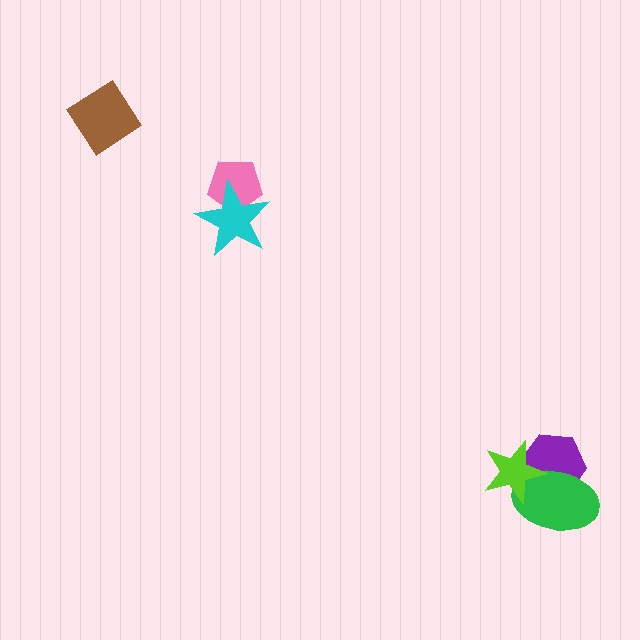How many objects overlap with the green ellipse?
2 objects overlap with the green ellipse.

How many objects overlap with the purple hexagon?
2 objects overlap with the purple hexagon.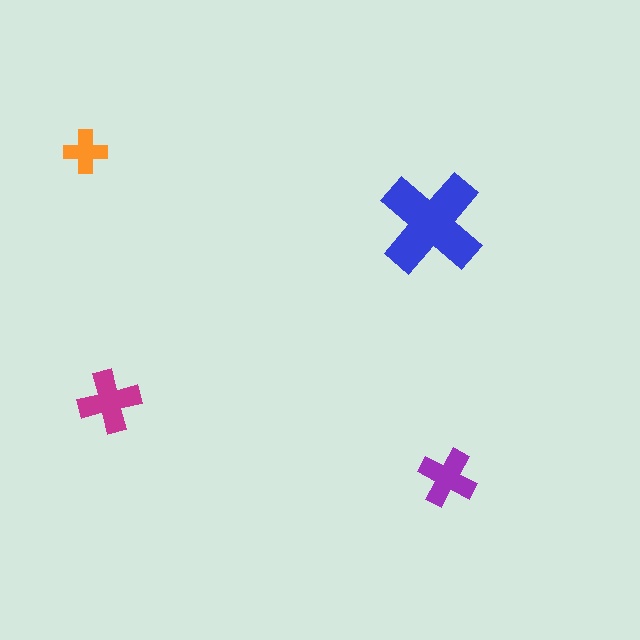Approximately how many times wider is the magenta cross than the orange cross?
About 1.5 times wider.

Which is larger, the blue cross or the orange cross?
The blue one.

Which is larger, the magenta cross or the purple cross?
The magenta one.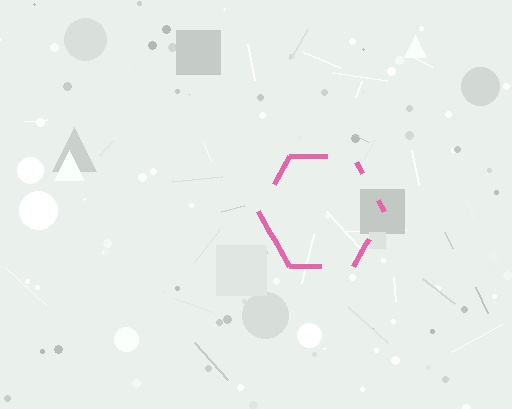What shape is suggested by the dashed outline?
The dashed outline suggests a hexagon.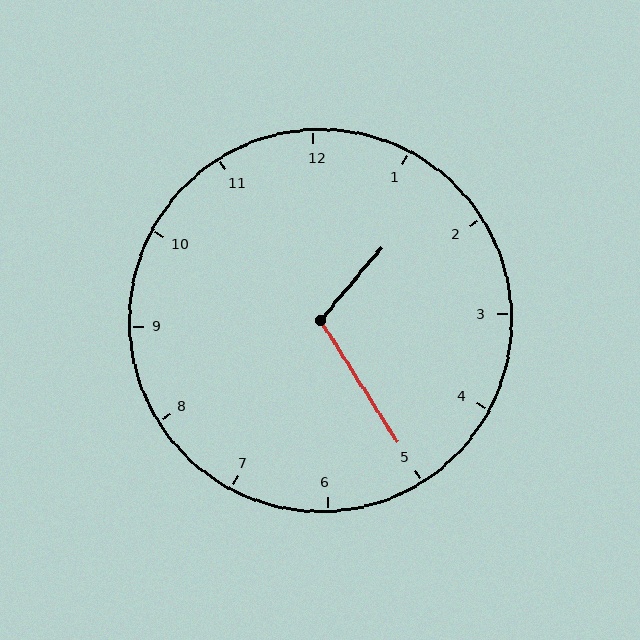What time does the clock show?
1:25.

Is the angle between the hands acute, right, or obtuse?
It is obtuse.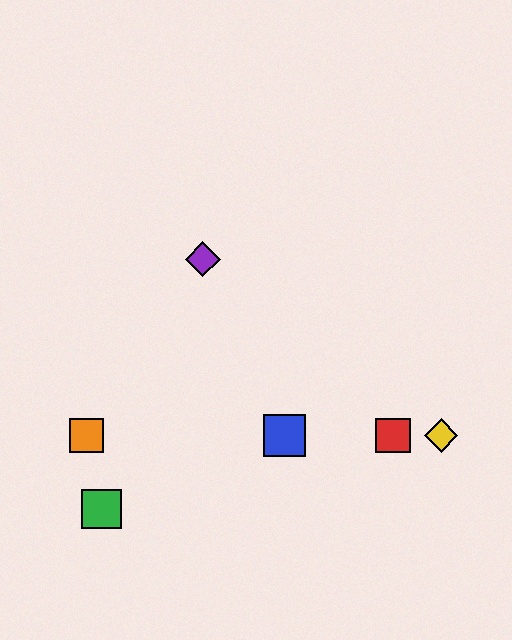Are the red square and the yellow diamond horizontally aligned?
Yes, both are at y≈436.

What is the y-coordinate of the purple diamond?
The purple diamond is at y≈259.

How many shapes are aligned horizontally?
4 shapes (the red square, the blue square, the yellow diamond, the orange square) are aligned horizontally.